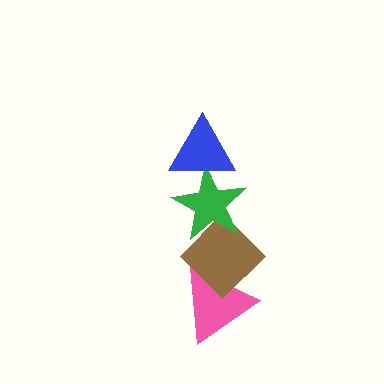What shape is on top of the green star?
The blue triangle is on top of the green star.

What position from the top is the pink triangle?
The pink triangle is 4th from the top.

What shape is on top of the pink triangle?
The brown diamond is on top of the pink triangle.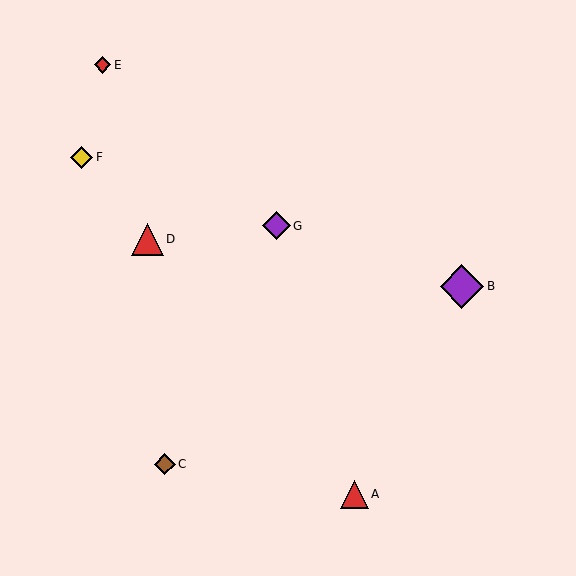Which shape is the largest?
The purple diamond (labeled B) is the largest.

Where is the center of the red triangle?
The center of the red triangle is at (147, 239).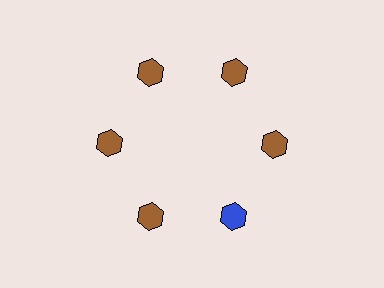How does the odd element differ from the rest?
It has a different color: blue instead of brown.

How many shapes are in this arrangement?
There are 6 shapes arranged in a ring pattern.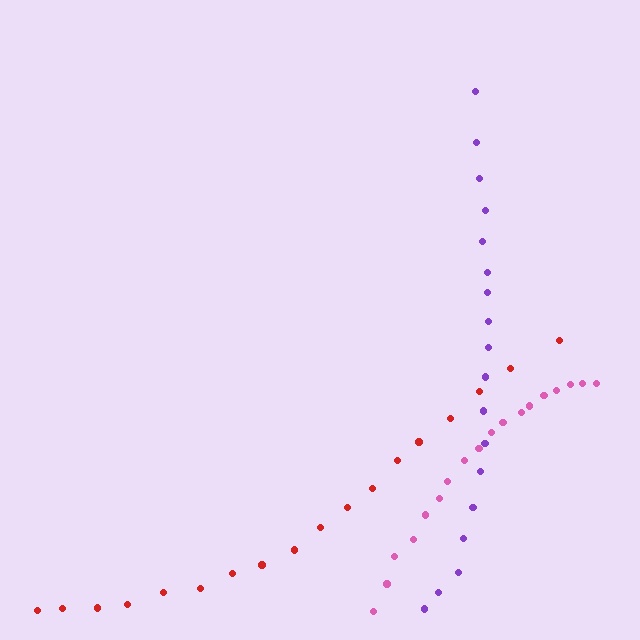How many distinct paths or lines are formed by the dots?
There are 3 distinct paths.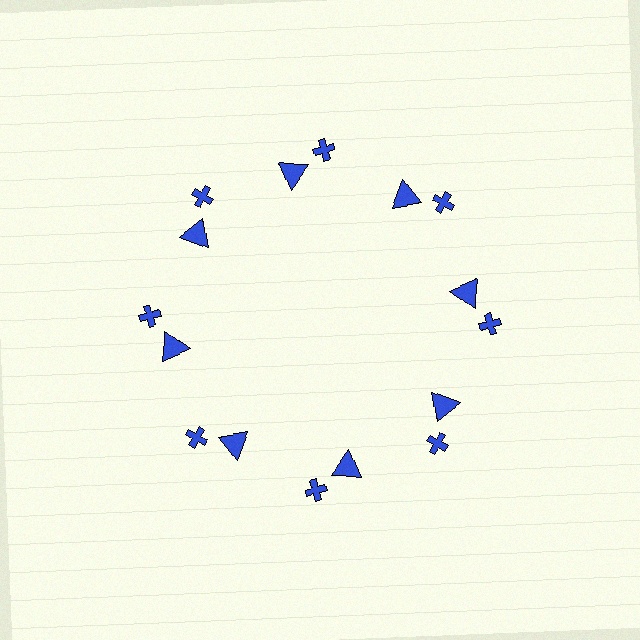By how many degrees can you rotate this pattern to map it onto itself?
The pattern maps onto itself every 45 degrees of rotation.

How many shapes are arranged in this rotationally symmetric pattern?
There are 16 shapes, arranged in 8 groups of 2.